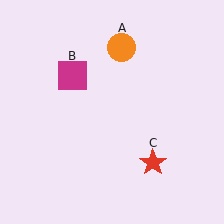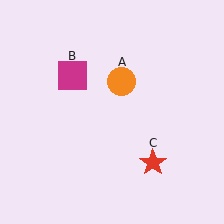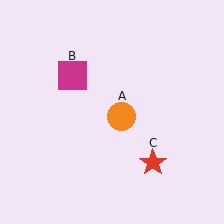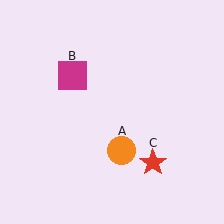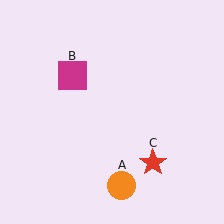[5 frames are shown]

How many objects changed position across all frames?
1 object changed position: orange circle (object A).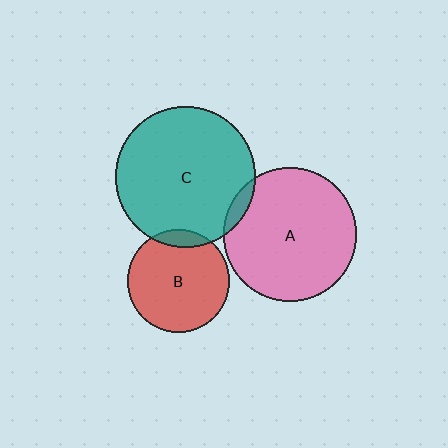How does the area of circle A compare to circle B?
Approximately 1.7 times.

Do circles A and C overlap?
Yes.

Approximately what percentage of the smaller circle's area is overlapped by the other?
Approximately 5%.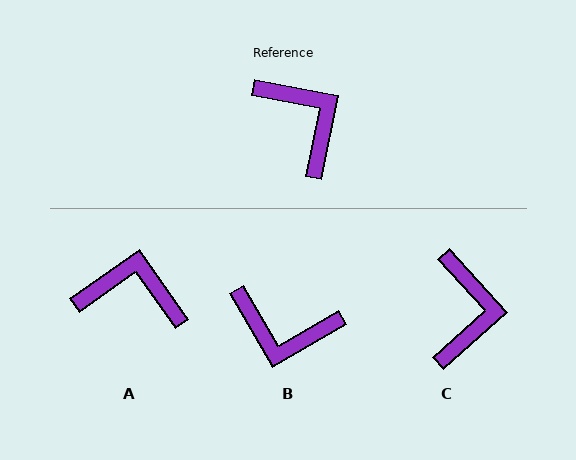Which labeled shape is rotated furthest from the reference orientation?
B, about 139 degrees away.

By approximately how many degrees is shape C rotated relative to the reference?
Approximately 37 degrees clockwise.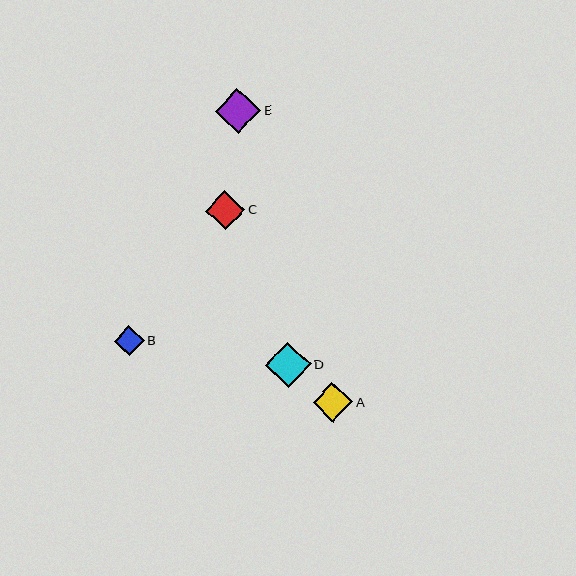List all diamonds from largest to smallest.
From largest to smallest: D, E, A, C, B.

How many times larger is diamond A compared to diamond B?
Diamond A is approximately 1.3 times the size of diamond B.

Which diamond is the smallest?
Diamond B is the smallest with a size of approximately 30 pixels.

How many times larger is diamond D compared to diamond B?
Diamond D is approximately 1.5 times the size of diamond B.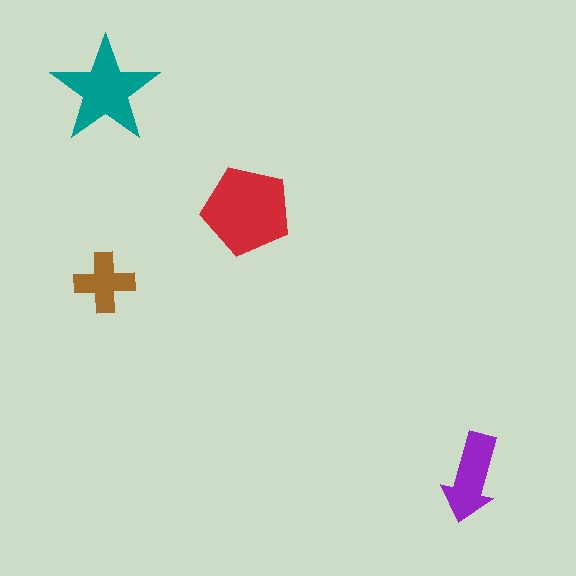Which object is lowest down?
The purple arrow is bottommost.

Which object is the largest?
The red pentagon.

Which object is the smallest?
The brown cross.